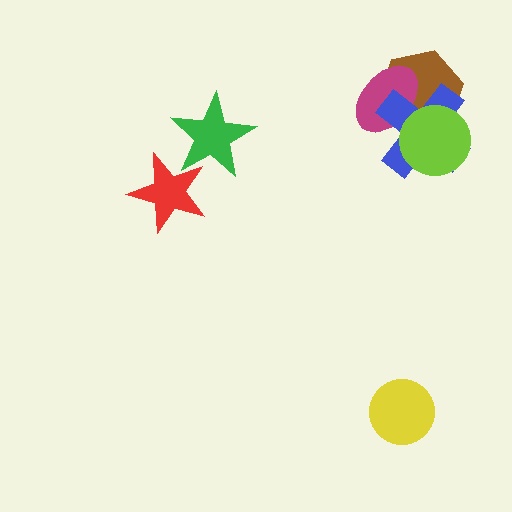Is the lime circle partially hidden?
No, no other shape covers it.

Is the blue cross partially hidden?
Yes, it is partially covered by another shape.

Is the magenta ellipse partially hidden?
Yes, it is partially covered by another shape.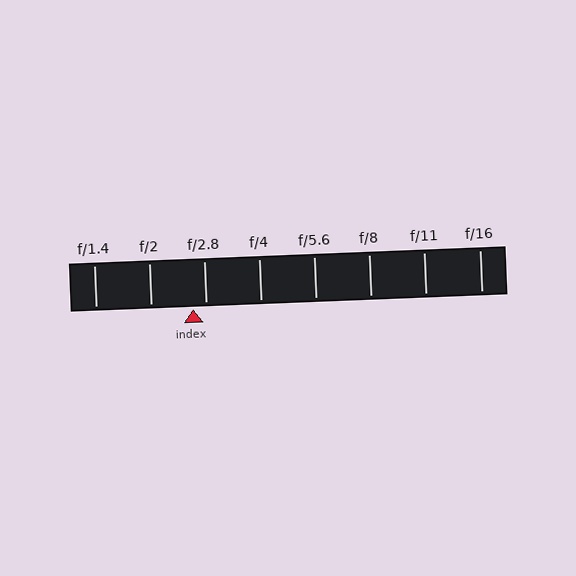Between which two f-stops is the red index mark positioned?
The index mark is between f/2 and f/2.8.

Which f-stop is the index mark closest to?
The index mark is closest to f/2.8.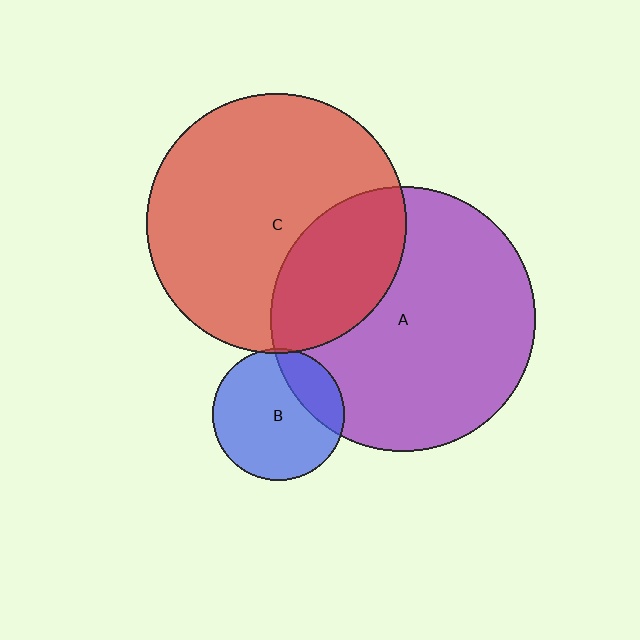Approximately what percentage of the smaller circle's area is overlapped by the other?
Approximately 5%.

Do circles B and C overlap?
Yes.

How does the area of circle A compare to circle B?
Approximately 4.1 times.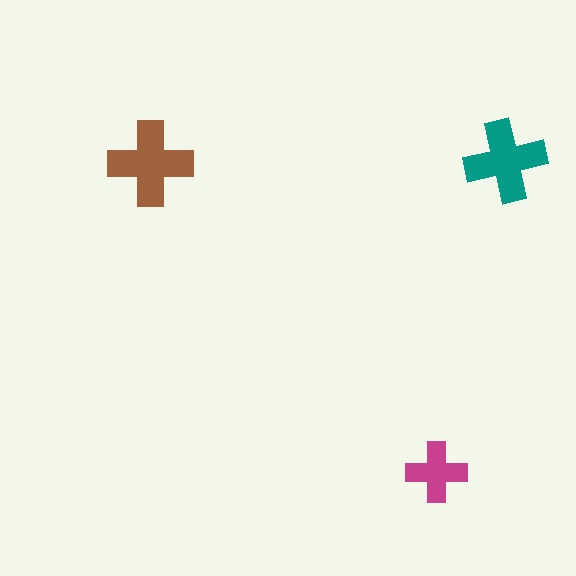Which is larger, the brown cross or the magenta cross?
The brown one.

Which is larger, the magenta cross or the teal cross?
The teal one.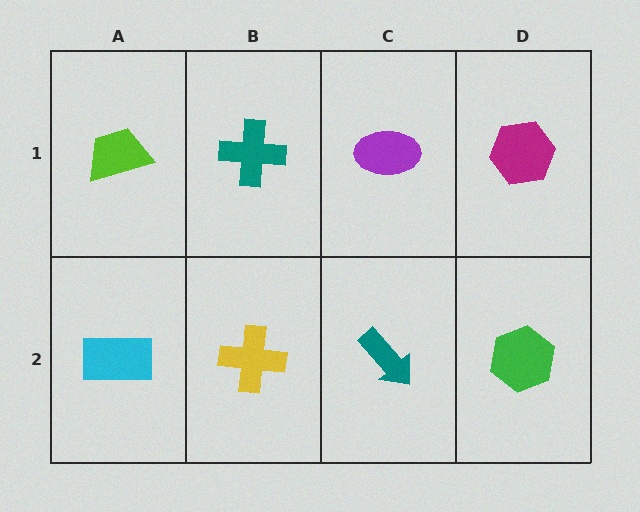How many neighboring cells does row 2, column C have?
3.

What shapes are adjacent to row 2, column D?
A magenta hexagon (row 1, column D), a teal arrow (row 2, column C).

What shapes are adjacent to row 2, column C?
A purple ellipse (row 1, column C), a yellow cross (row 2, column B), a green hexagon (row 2, column D).